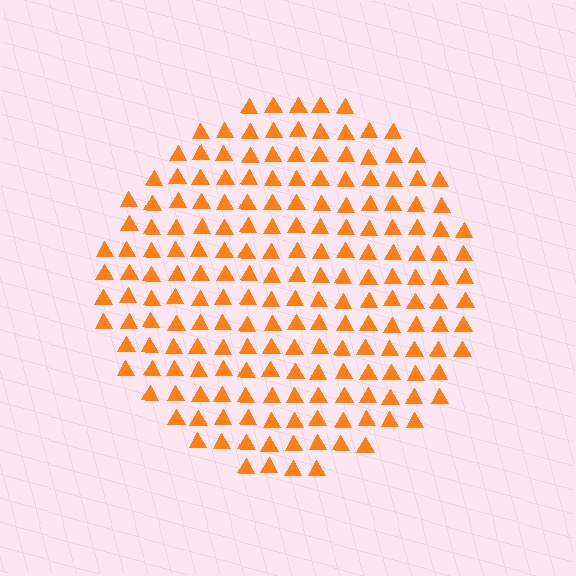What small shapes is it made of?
It is made of small triangles.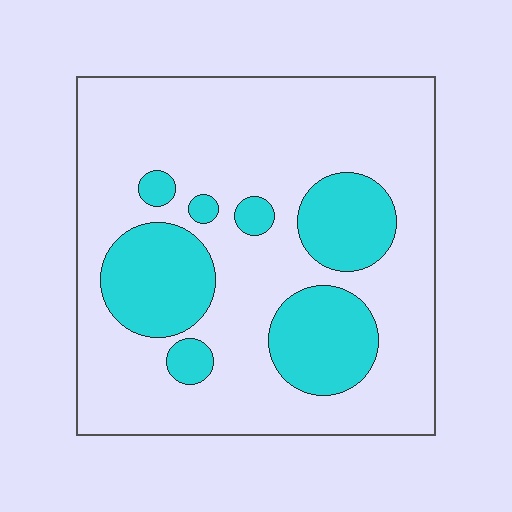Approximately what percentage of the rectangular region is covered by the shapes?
Approximately 25%.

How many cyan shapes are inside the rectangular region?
7.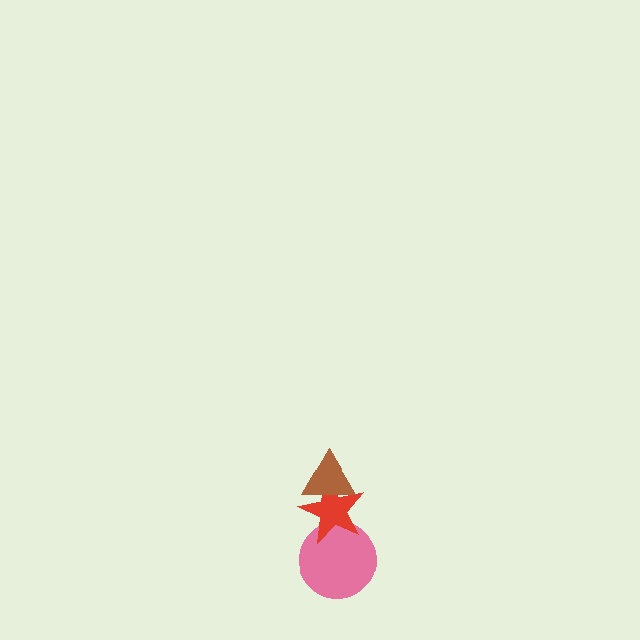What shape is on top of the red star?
The brown triangle is on top of the red star.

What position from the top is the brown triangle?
The brown triangle is 1st from the top.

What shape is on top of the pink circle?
The red star is on top of the pink circle.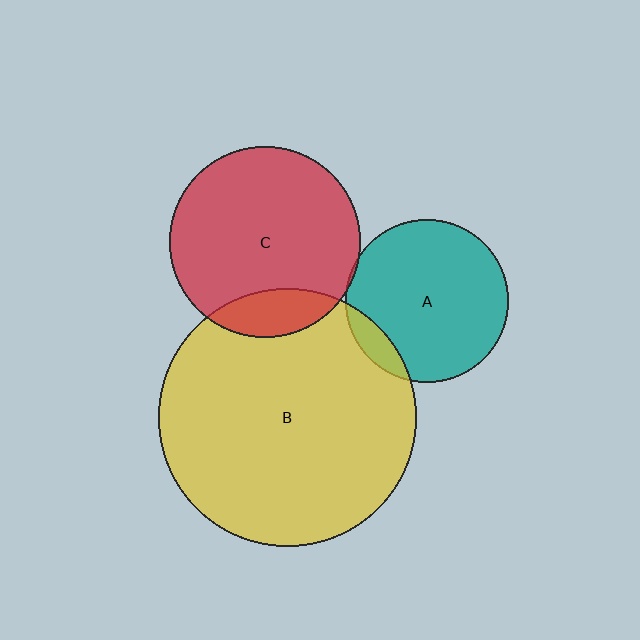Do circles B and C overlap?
Yes.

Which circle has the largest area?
Circle B (yellow).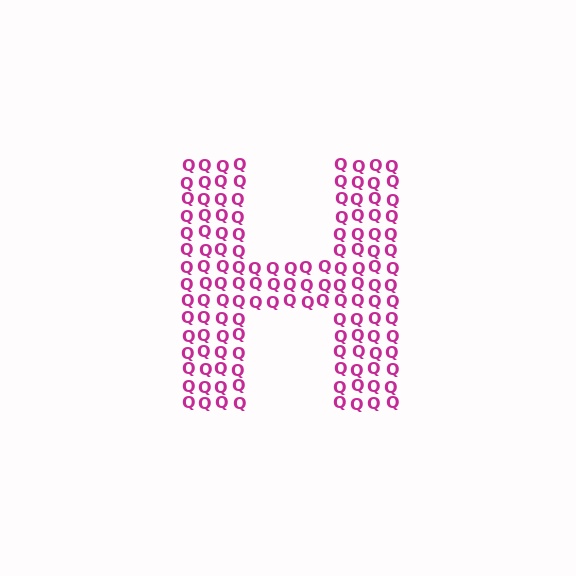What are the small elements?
The small elements are letter Q's.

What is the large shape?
The large shape is the letter H.